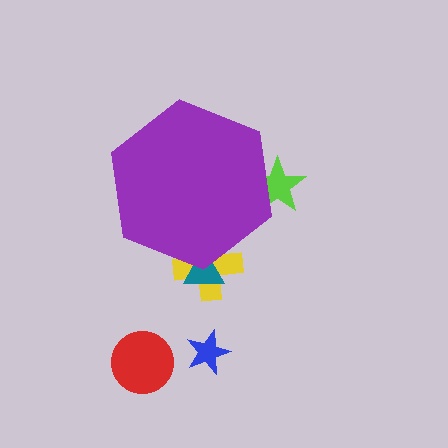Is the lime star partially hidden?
Yes, the lime star is partially hidden behind the purple hexagon.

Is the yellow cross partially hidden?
Yes, the yellow cross is partially hidden behind the purple hexagon.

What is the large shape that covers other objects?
A purple hexagon.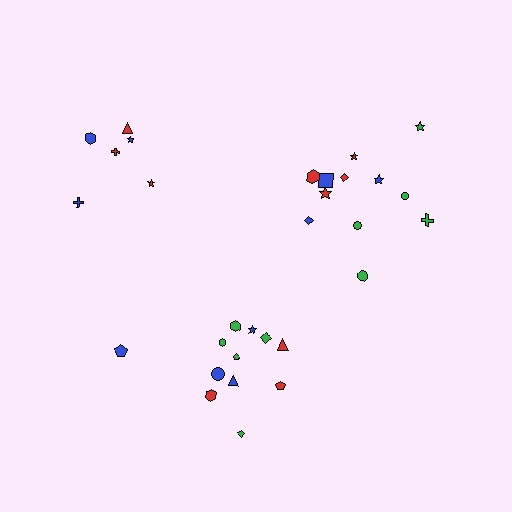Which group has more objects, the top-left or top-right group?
The top-right group.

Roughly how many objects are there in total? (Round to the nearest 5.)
Roughly 30 objects in total.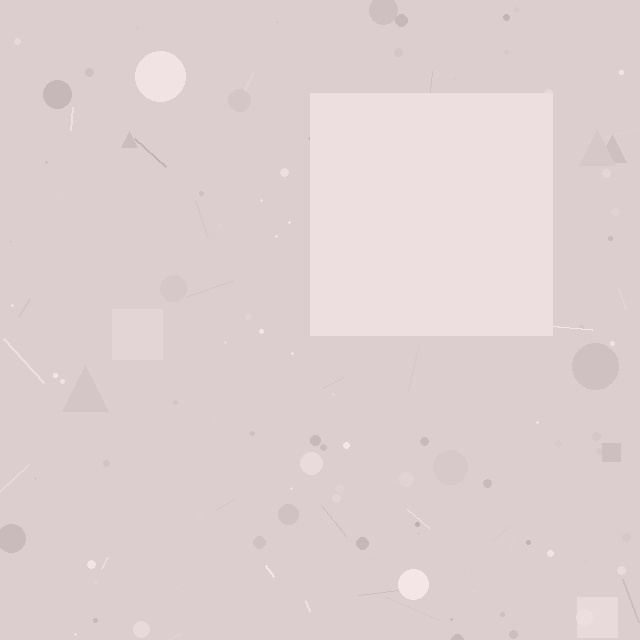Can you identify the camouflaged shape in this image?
The camouflaged shape is a square.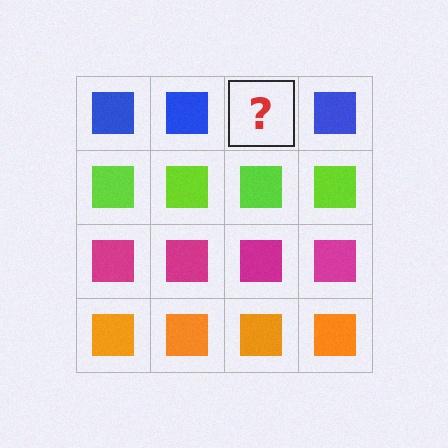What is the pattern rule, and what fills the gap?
The rule is that each row has a consistent color. The gap should be filled with a blue square.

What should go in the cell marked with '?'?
The missing cell should contain a blue square.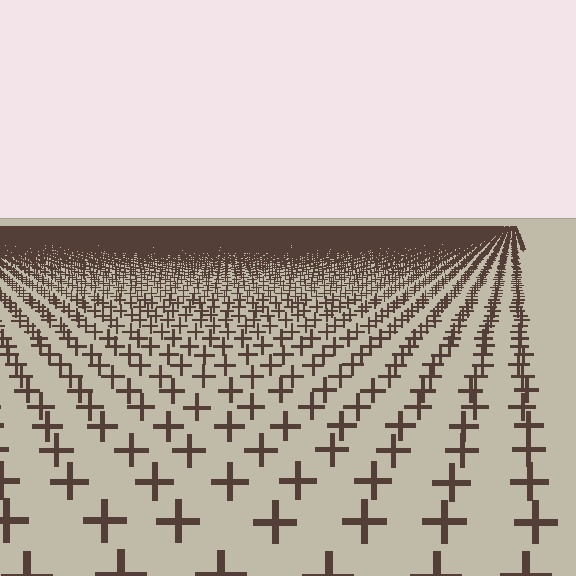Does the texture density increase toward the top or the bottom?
Density increases toward the top.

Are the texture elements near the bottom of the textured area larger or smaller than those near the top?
Larger. Near the bottom, elements are closer to the viewer and appear at a bigger on-screen size.